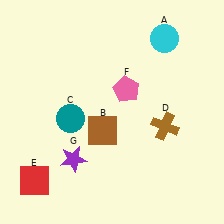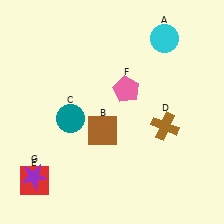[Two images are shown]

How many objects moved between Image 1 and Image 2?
1 object moved between the two images.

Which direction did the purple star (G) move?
The purple star (G) moved left.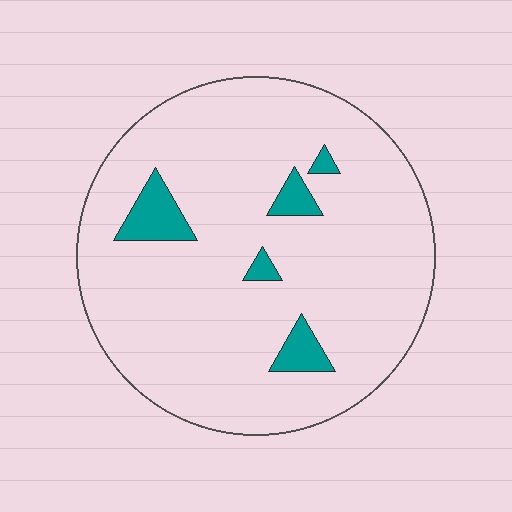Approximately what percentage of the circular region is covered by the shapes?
Approximately 10%.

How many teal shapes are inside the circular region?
5.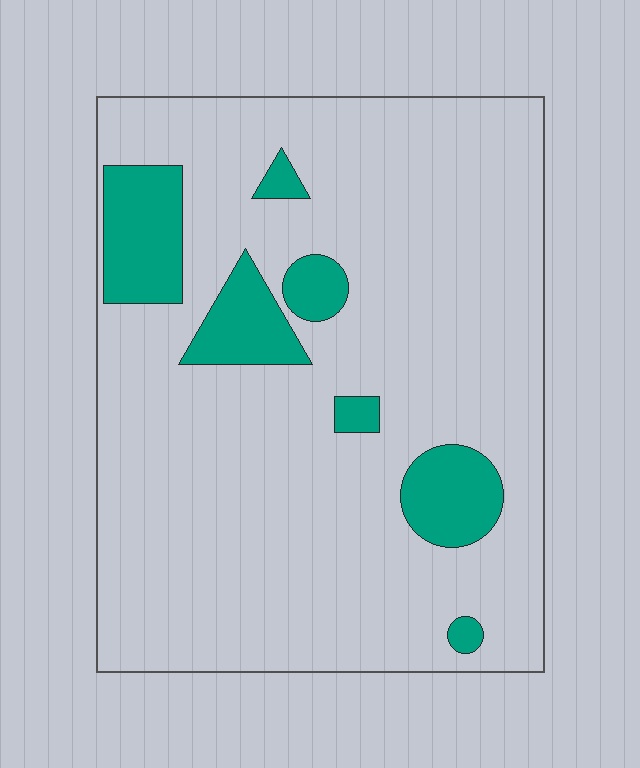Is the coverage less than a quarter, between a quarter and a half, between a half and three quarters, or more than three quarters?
Less than a quarter.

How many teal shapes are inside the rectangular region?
7.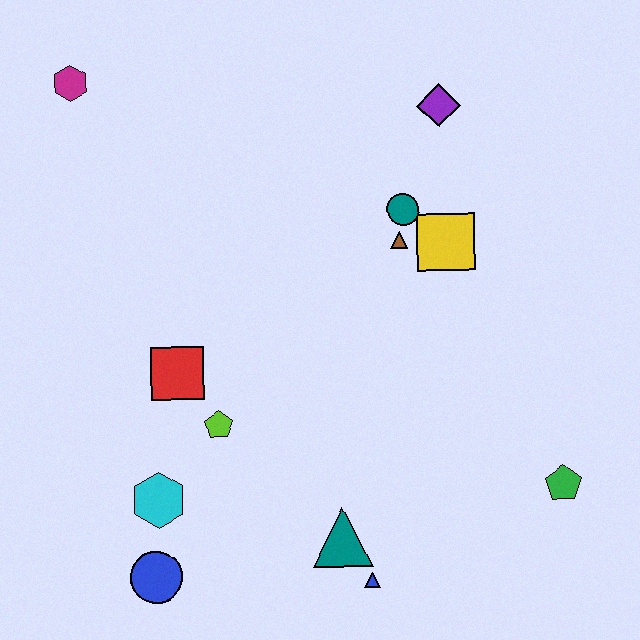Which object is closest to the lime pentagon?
The red square is closest to the lime pentagon.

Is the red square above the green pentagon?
Yes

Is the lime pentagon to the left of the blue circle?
No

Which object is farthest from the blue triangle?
The magenta hexagon is farthest from the blue triangle.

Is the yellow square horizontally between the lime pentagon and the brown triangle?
No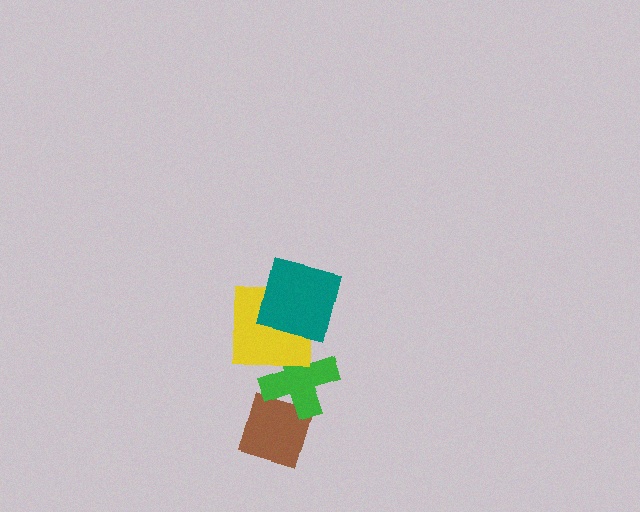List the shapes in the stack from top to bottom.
From top to bottom: the teal square, the yellow square, the green cross, the brown diamond.